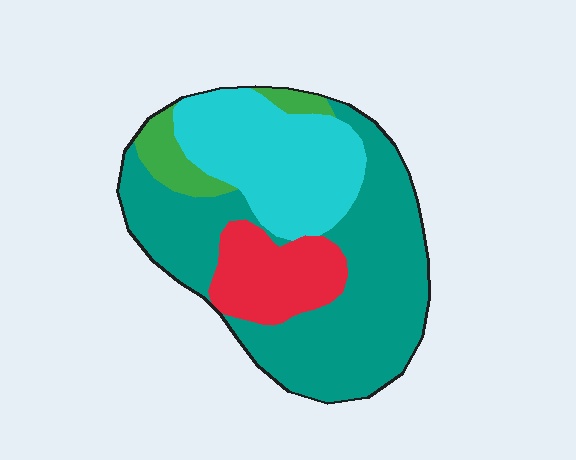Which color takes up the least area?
Green, at roughly 10%.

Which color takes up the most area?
Teal, at roughly 50%.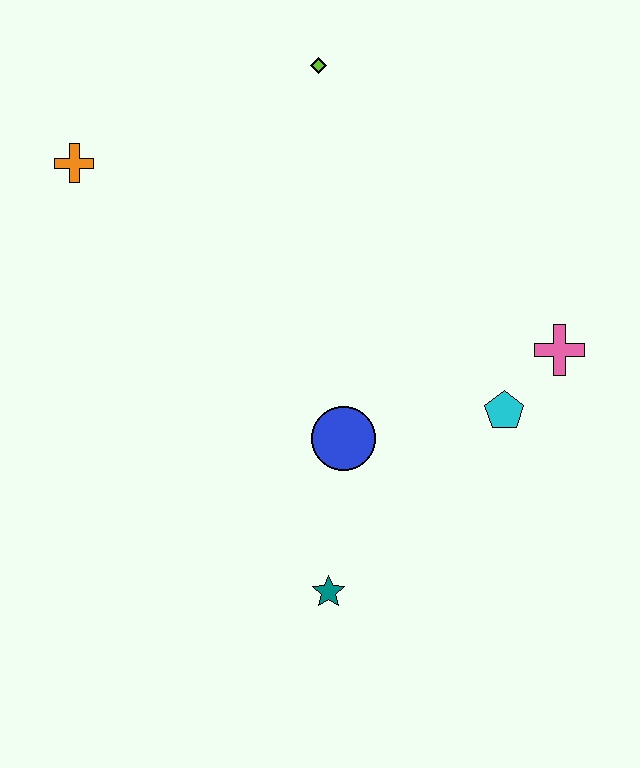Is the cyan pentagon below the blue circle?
No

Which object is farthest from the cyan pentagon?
The orange cross is farthest from the cyan pentagon.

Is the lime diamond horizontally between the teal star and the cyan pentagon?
No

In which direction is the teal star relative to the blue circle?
The teal star is below the blue circle.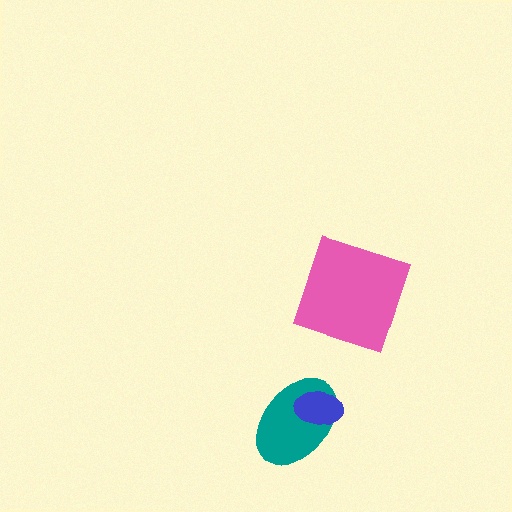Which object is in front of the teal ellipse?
The blue ellipse is in front of the teal ellipse.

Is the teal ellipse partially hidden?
Yes, it is partially covered by another shape.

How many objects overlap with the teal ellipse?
1 object overlaps with the teal ellipse.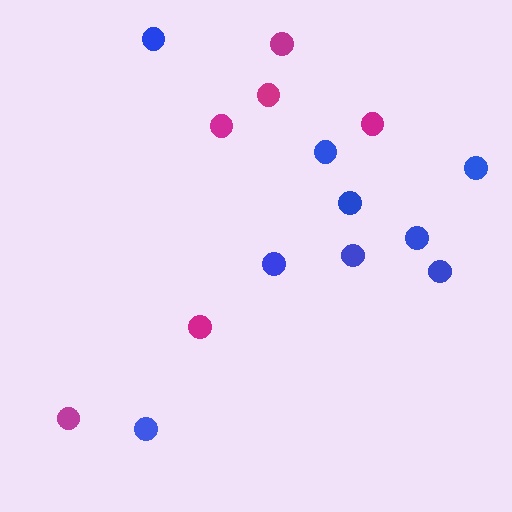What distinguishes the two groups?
There are 2 groups: one group of magenta circles (6) and one group of blue circles (9).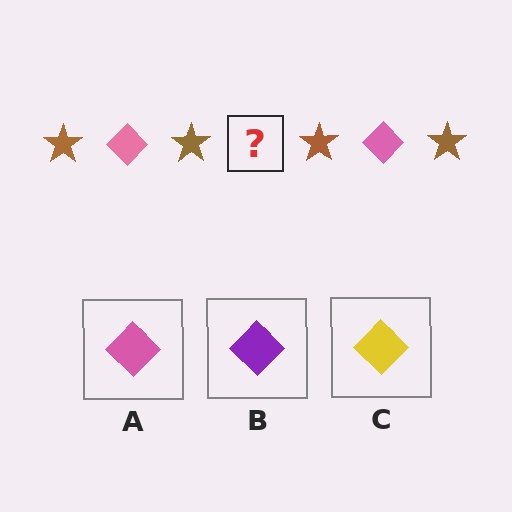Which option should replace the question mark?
Option A.